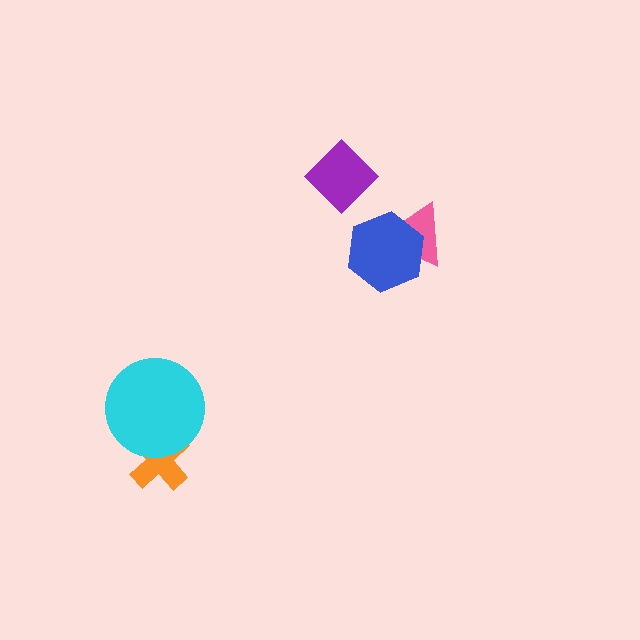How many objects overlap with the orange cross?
1 object overlaps with the orange cross.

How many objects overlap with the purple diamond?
0 objects overlap with the purple diamond.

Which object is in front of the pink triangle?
The blue hexagon is in front of the pink triangle.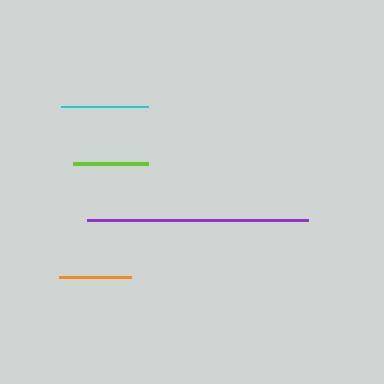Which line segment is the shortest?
The orange line is the shortest at approximately 72 pixels.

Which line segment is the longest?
The purple line is the longest at approximately 221 pixels.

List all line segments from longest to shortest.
From longest to shortest: purple, cyan, lime, orange.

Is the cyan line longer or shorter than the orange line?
The cyan line is longer than the orange line.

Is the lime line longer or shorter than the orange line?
The lime line is longer than the orange line.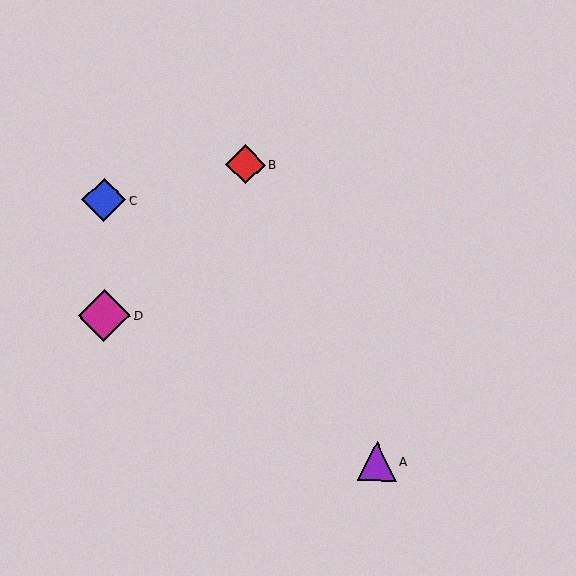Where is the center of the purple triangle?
The center of the purple triangle is at (377, 461).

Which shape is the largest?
The magenta diamond (labeled D) is the largest.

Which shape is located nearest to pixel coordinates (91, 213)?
The blue diamond (labeled C) at (104, 200) is nearest to that location.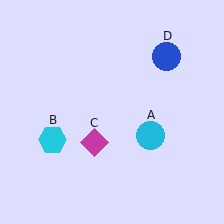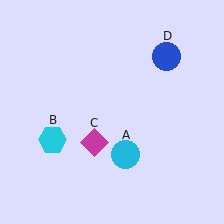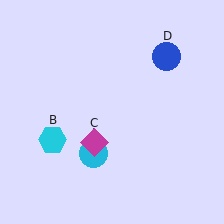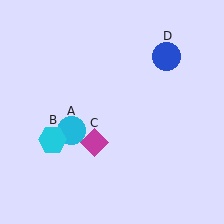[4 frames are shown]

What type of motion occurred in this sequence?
The cyan circle (object A) rotated clockwise around the center of the scene.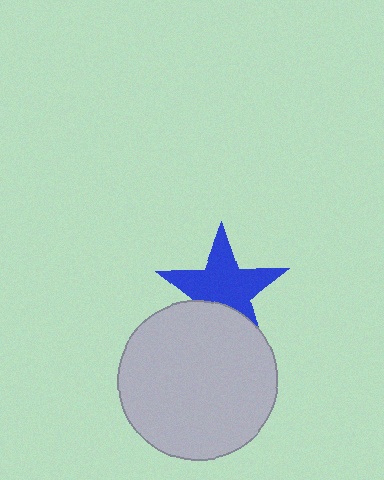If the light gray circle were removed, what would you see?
You would see the complete blue star.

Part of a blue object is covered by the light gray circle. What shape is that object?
It is a star.